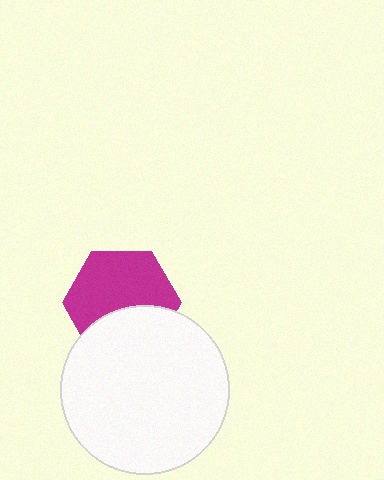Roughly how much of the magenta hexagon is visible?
About half of it is visible (roughly 62%).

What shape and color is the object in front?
The object in front is a white circle.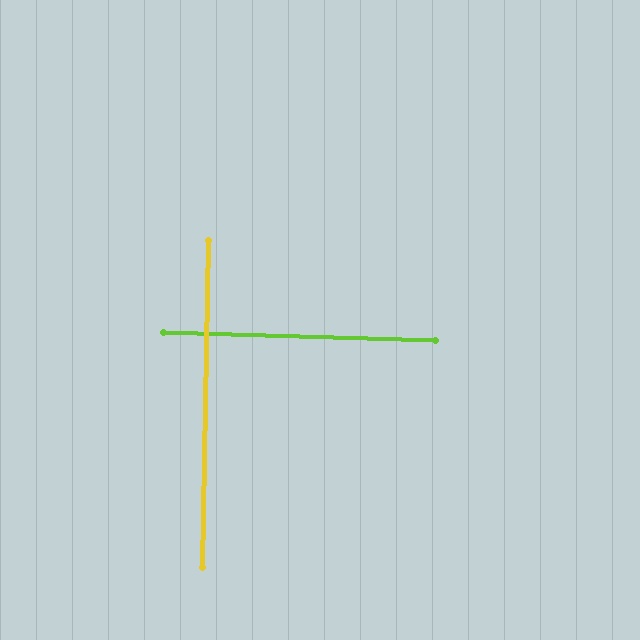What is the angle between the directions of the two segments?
Approximately 89 degrees.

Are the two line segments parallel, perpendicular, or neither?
Perpendicular — they meet at approximately 89°.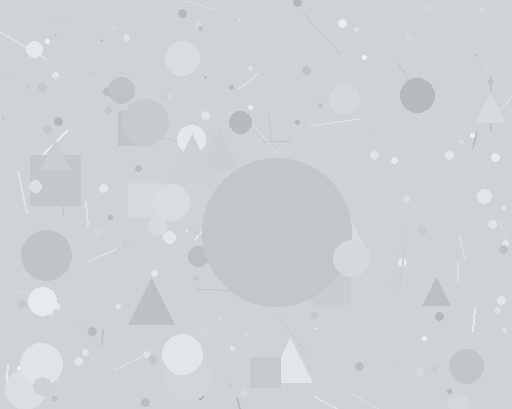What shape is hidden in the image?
A circle is hidden in the image.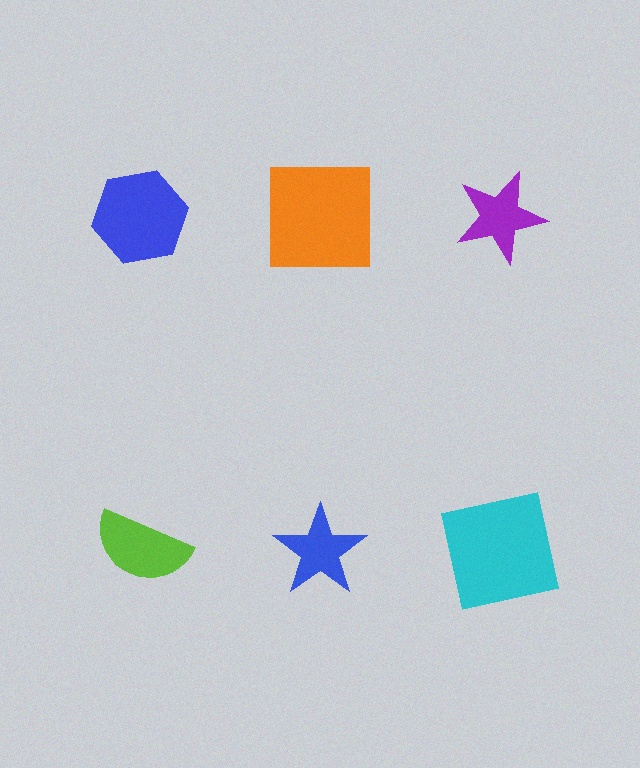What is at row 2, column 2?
A blue star.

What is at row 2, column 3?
A cyan square.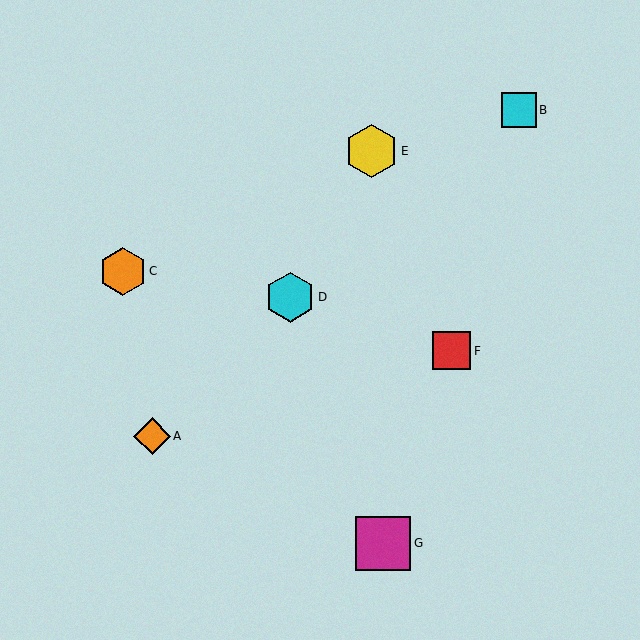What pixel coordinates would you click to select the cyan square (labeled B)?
Click at (519, 110) to select the cyan square B.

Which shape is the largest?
The magenta square (labeled G) is the largest.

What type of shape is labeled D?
Shape D is a cyan hexagon.